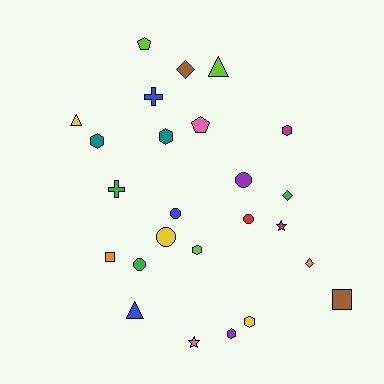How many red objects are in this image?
There is 1 red object.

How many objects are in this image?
There are 25 objects.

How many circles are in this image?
There are 5 circles.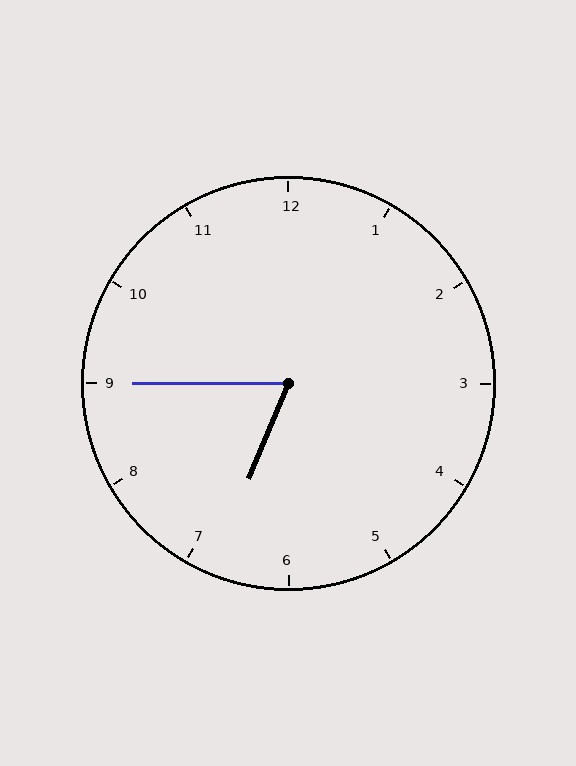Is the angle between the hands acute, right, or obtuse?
It is acute.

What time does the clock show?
6:45.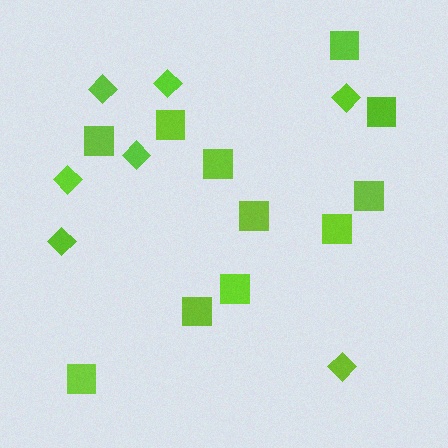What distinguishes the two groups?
There are 2 groups: one group of squares (11) and one group of diamonds (7).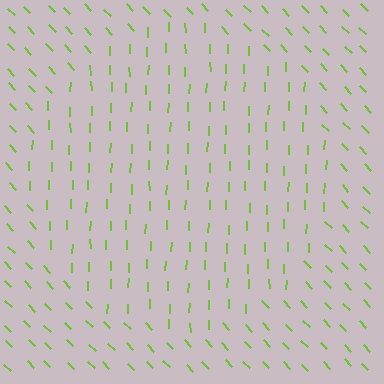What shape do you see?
I see a circle.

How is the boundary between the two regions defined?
The boundary is defined purely by a change in line orientation (approximately 45 degrees difference). All lines are the same color and thickness.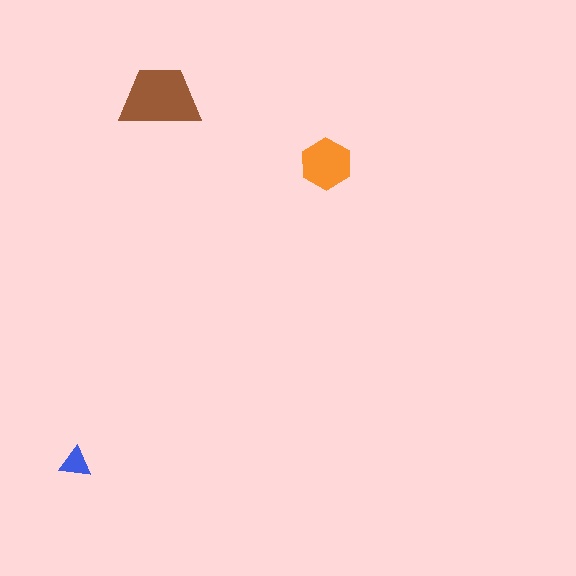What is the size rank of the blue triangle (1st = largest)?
3rd.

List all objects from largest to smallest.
The brown trapezoid, the orange hexagon, the blue triangle.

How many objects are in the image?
There are 3 objects in the image.